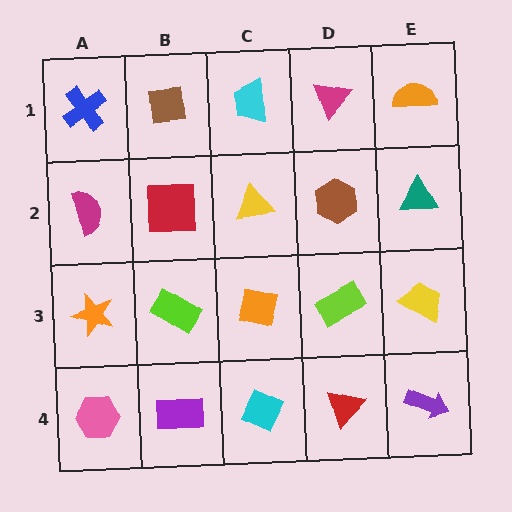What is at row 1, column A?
A blue cross.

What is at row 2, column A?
A magenta semicircle.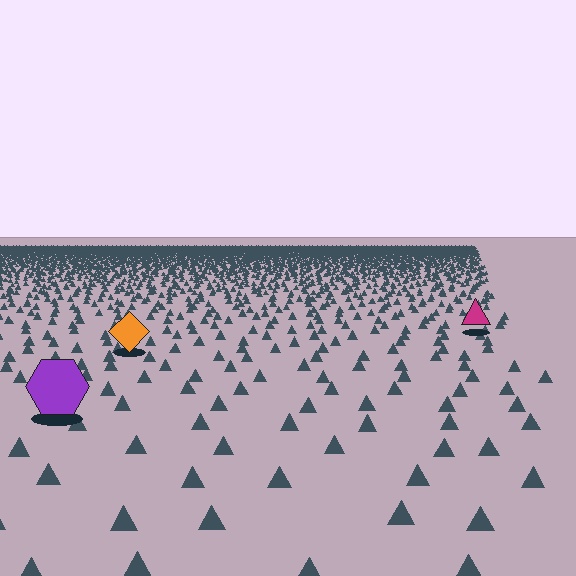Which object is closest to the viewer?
The purple hexagon is closest. The texture marks near it are larger and more spread out.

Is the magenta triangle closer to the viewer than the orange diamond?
No. The orange diamond is closer — you can tell from the texture gradient: the ground texture is coarser near it.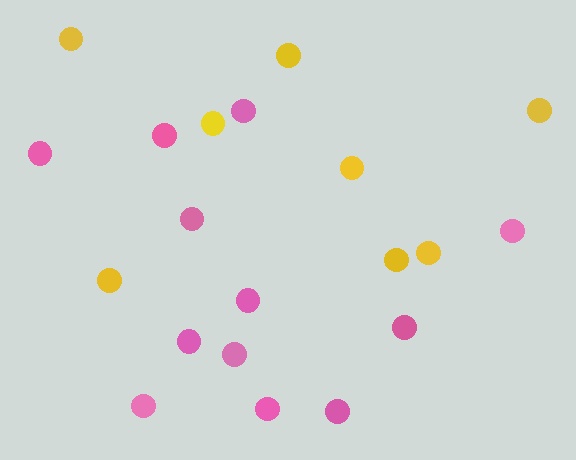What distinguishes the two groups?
There are 2 groups: one group of yellow circles (8) and one group of pink circles (12).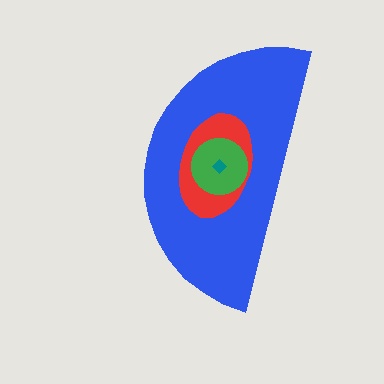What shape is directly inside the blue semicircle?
The red ellipse.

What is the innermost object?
The teal diamond.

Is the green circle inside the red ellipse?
Yes.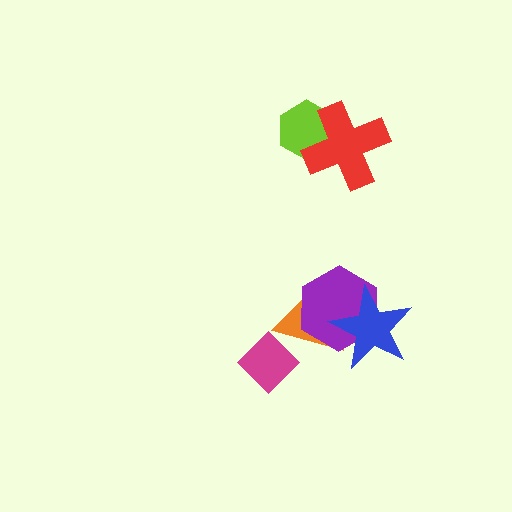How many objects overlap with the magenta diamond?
1 object overlaps with the magenta diamond.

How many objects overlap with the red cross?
1 object overlaps with the red cross.